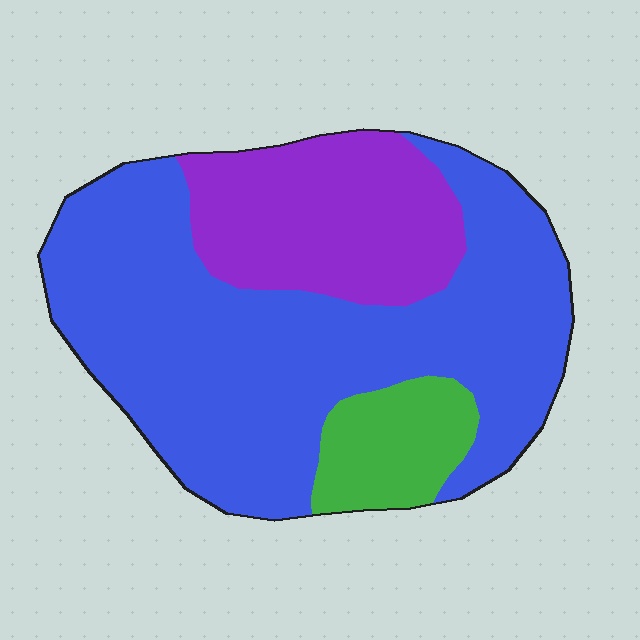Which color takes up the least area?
Green, at roughly 10%.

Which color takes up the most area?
Blue, at roughly 65%.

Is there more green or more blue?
Blue.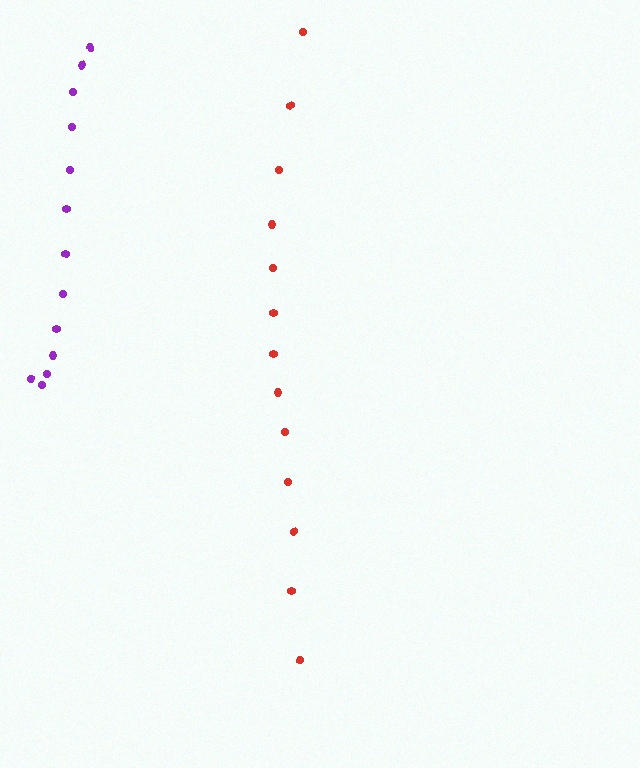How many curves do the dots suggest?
There are 2 distinct paths.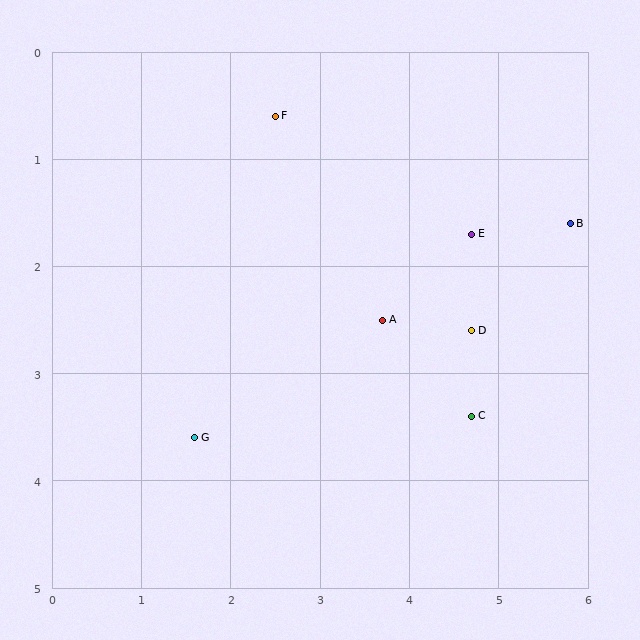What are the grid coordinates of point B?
Point B is at approximately (5.8, 1.6).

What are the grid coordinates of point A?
Point A is at approximately (3.7, 2.5).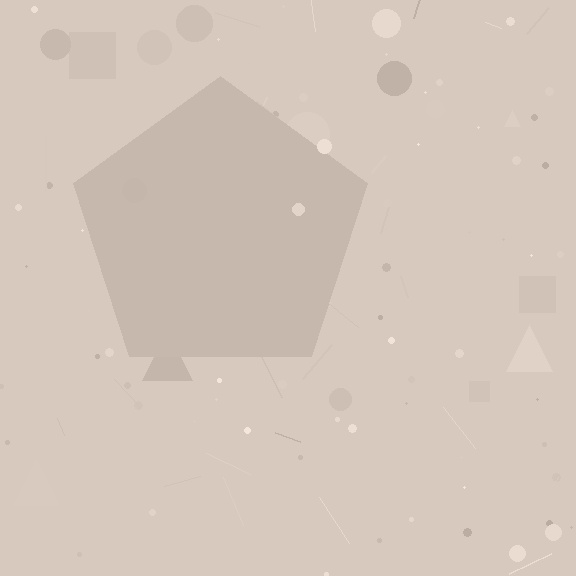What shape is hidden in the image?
A pentagon is hidden in the image.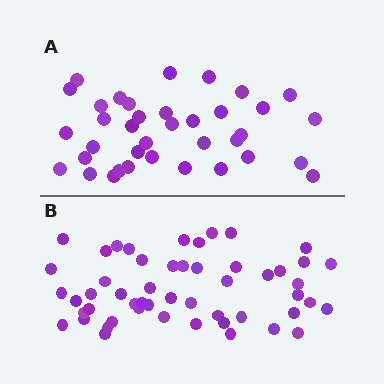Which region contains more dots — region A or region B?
Region B (the bottom region) has more dots.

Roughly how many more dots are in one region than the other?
Region B has approximately 15 more dots than region A.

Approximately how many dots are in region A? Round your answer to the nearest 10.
About 40 dots. (The exact count is 37, which rounds to 40.)